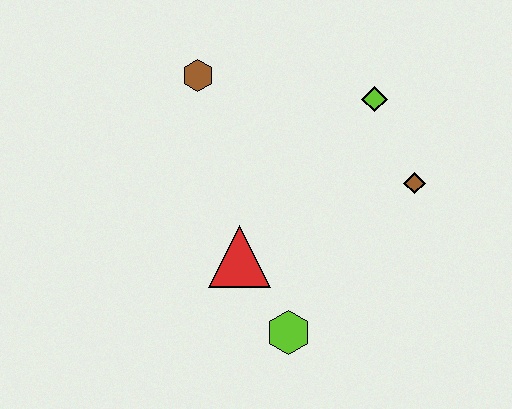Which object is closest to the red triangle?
The lime hexagon is closest to the red triangle.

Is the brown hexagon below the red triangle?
No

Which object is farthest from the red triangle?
The lime diamond is farthest from the red triangle.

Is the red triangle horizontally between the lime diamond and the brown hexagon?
Yes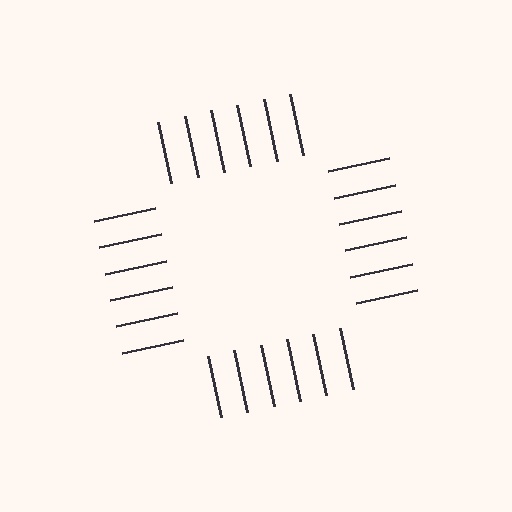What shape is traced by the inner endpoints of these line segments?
An illusory square — the line segments terminate on its edges but no continuous stroke is drawn.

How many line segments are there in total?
24 — 6 along each of the 4 edges.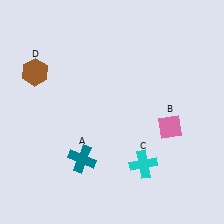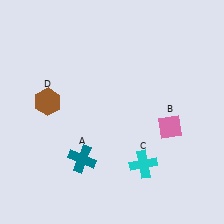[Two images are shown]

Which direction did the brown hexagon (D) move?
The brown hexagon (D) moved down.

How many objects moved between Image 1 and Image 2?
1 object moved between the two images.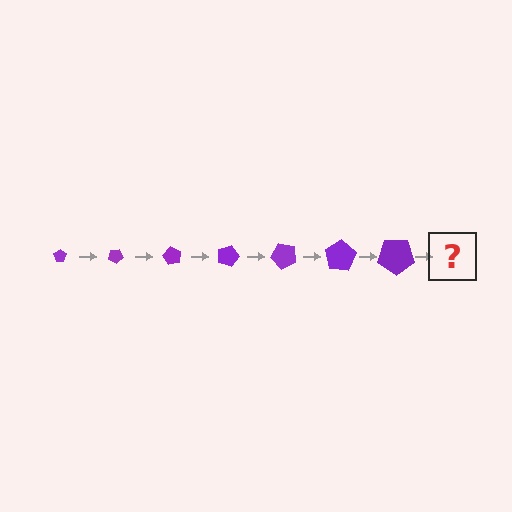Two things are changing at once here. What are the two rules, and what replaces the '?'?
The two rules are that the pentagon grows larger each step and it rotates 30 degrees each step. The '?' should be a pentagon, larger than the previous one and rotated 210 degrees from the start.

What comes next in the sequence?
The next element should be a pentagon, larger than the previous one and rotated 210 degrees from the start.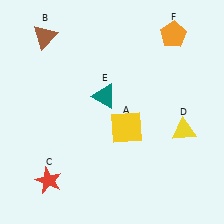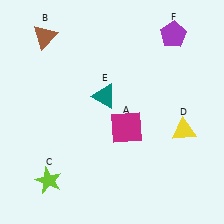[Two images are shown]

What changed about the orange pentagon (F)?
In Image 1, F is orange. In Image 2, it changed to purple.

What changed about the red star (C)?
In Image 1, C is red. In Image 2, it changed to lime.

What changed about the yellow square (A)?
In Image 1, A is yellow. In Image 2, it changed to magenta.